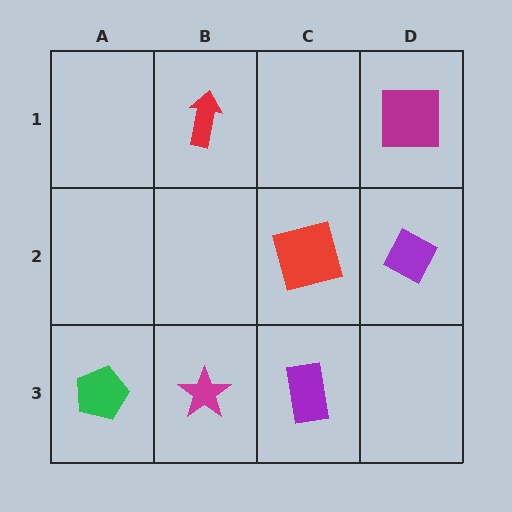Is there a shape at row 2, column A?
No, that cell is empty.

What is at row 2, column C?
A red square.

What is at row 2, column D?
A purple diamond.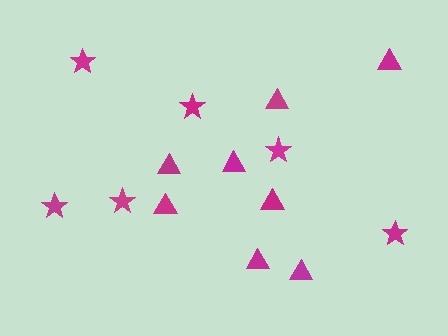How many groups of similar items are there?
There are 2 groups: one group of triangles (8) and one group of stars (6).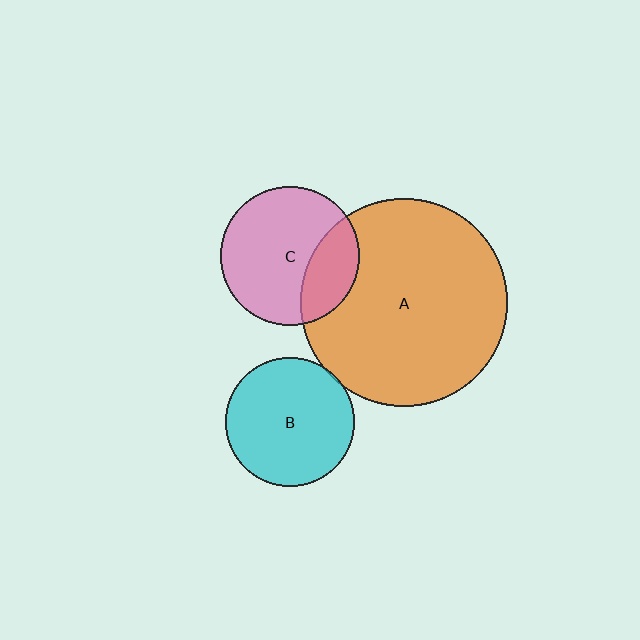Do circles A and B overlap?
Yes.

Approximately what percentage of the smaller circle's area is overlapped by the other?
Approximately 5%.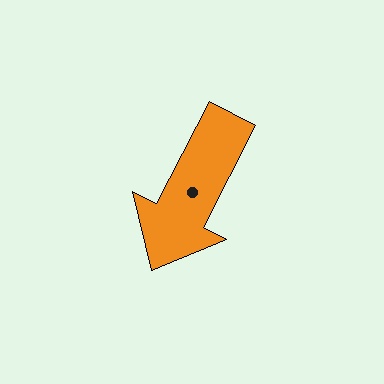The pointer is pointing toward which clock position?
Roughly 7 o'clock.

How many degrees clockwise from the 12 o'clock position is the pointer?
Approximately 207 degrees.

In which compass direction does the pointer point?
Southwest.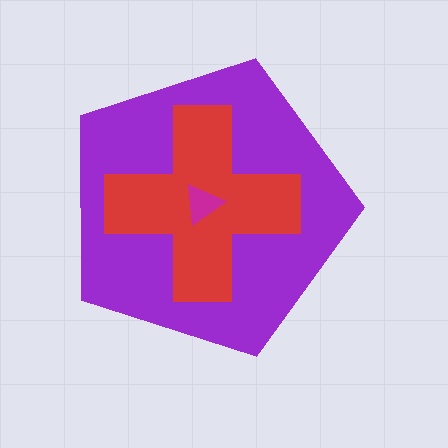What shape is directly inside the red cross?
The magenta triangle.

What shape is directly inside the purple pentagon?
The red cross.